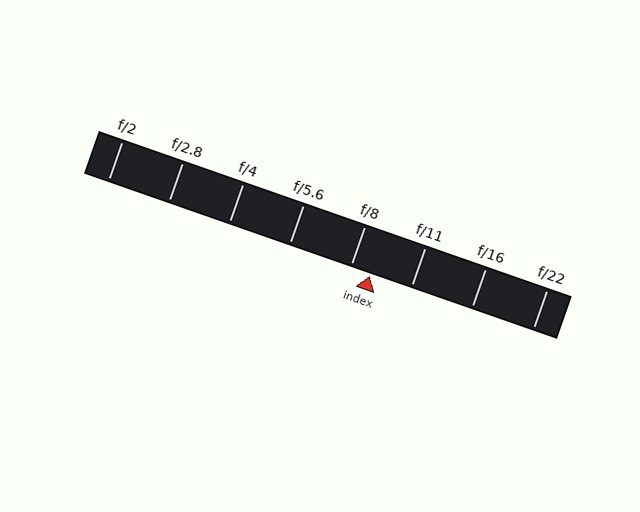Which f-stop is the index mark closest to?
The index mark is closest to f/8.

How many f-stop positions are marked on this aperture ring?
There are 8 f-stop positions marked.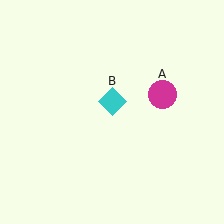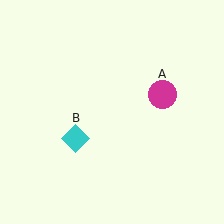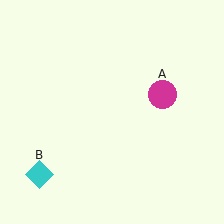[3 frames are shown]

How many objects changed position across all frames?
1 object changed position: cyan diamond (object B).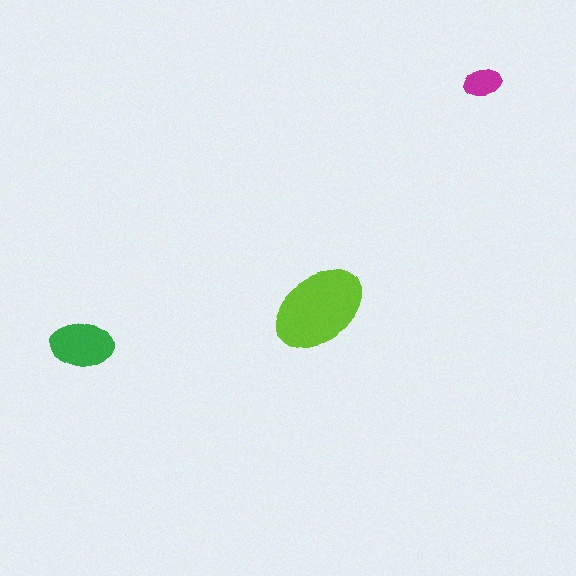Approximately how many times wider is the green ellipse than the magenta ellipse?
About 1.5 times wider.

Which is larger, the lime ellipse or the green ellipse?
The lime one.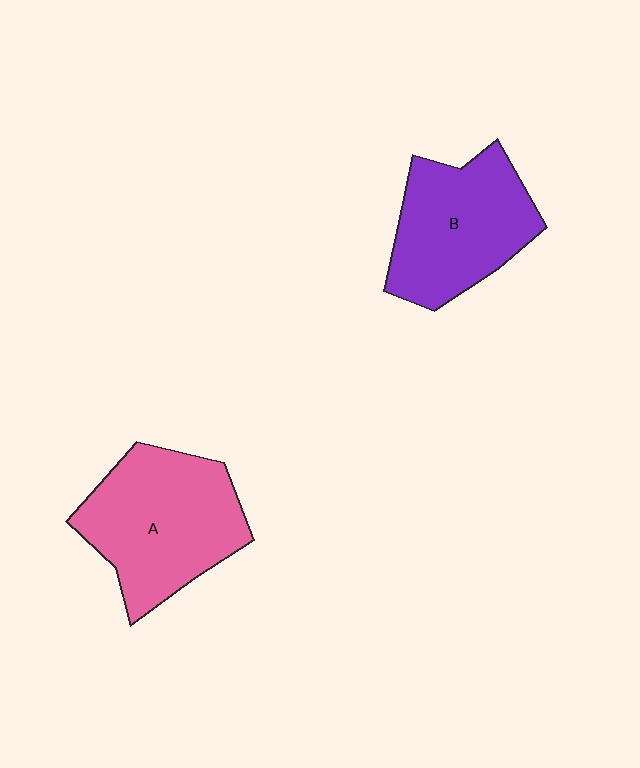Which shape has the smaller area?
Shape B (purple).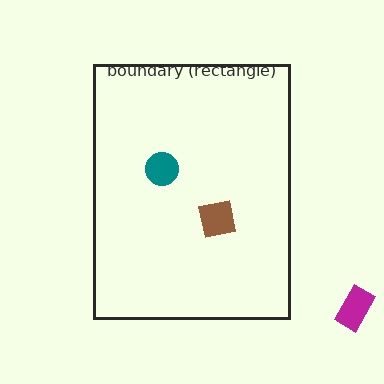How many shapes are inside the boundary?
2 inside, 1 outside.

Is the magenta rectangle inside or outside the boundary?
Outside.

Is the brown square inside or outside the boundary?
Inside.